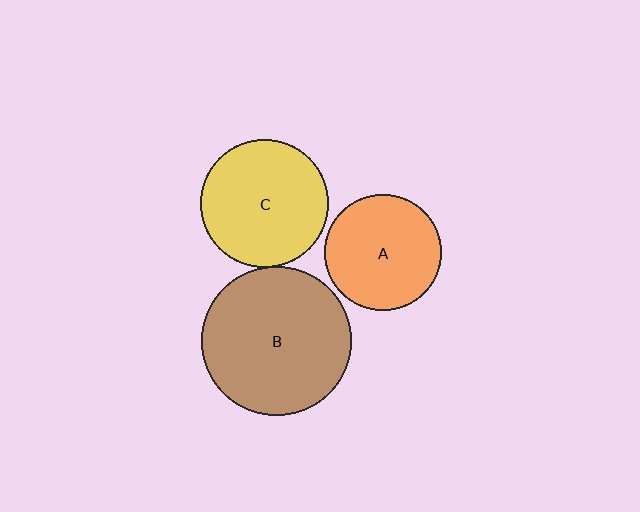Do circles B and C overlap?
Yes.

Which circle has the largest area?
Circle B (brown).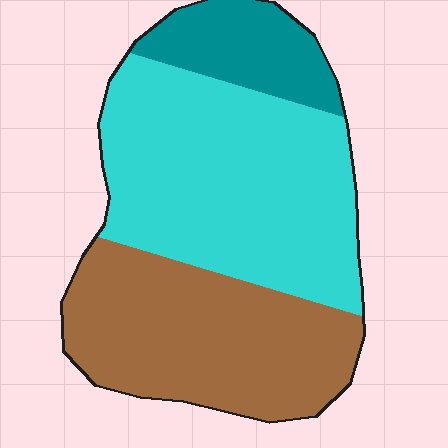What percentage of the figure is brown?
Brown takes up between a quarter and a half of the figure.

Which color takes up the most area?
Cyan, at roughly 50%.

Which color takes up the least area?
Teal, at roughly 15%.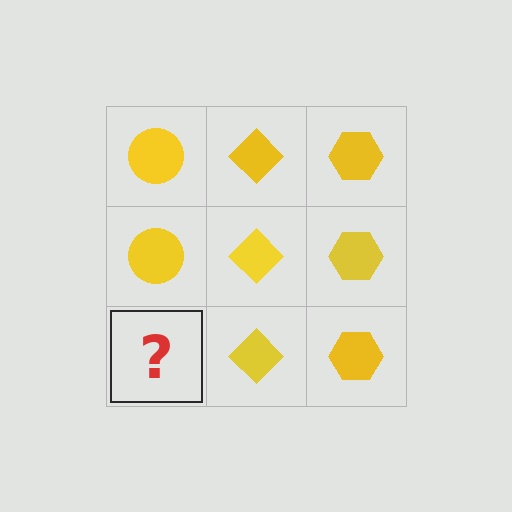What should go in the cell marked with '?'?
The missing cell should contain a yellow circle.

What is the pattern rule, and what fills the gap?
The rule is that each column has a consistent shape. The gap should be filled with a yellow circle.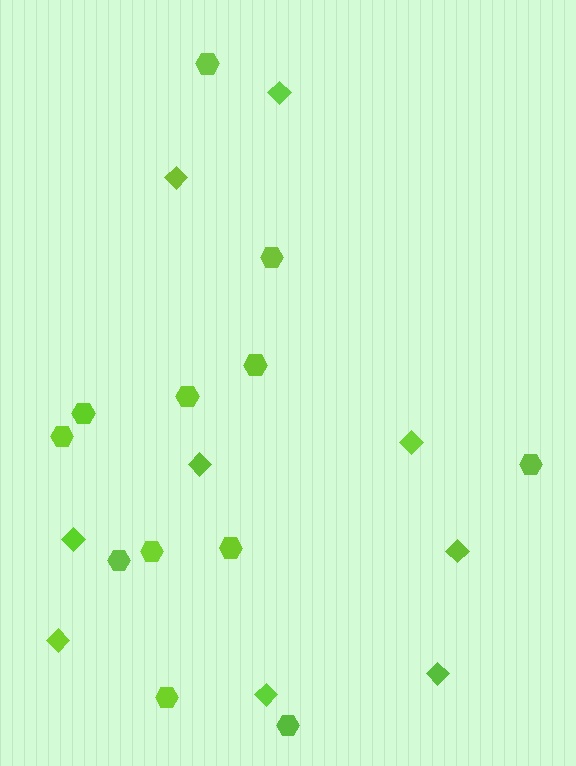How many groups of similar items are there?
There are 2 groups: one group of hexagons (12) and one group of diamonds (9).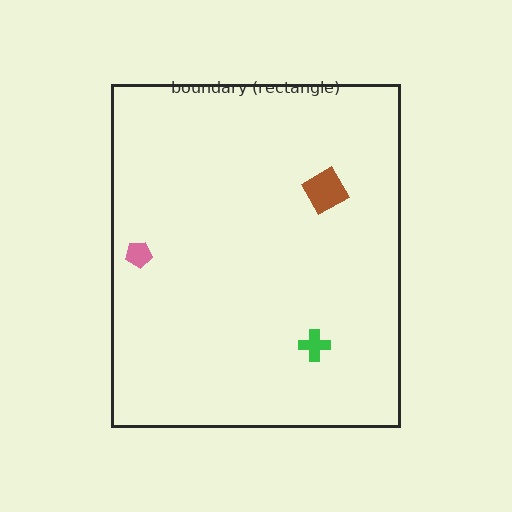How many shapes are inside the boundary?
3 inside, 0 outside.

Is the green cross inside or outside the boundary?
Inside.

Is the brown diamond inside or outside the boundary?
Inside.